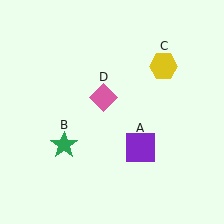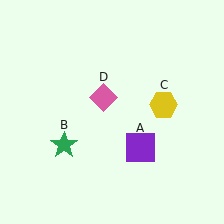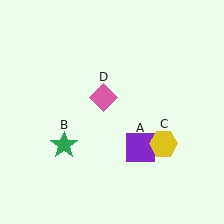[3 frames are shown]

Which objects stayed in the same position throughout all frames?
Purple square (object A) and green star (object B) and pink diamond (object D) remained stationary.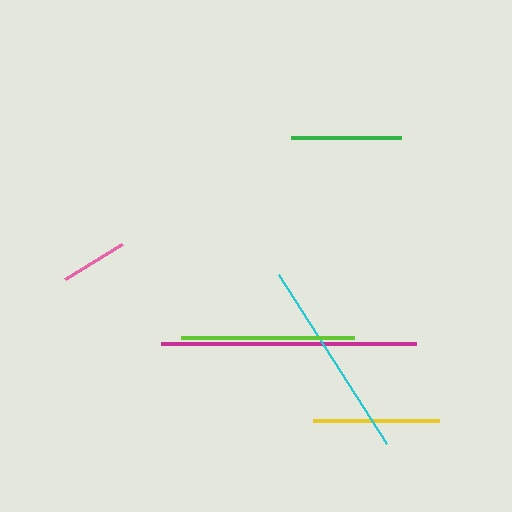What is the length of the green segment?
The green segment is approximately 110 pixels long.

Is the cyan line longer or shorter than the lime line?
The cyan line is longer than the lime line.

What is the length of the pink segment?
The pink segment is approximately 67 pixels long.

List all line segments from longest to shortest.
From longest to shortest: magenta, cyan, lime, yellow, green, pink.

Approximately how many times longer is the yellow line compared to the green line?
The yellow line is approximately 1.1 times the length of the green line.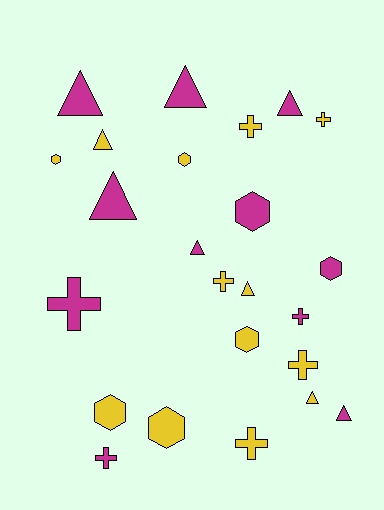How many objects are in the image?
There are 24 objects.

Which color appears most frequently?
Yellow, with 13 objects.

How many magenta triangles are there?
There are 6 magenta triangles.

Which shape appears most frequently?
Triangle, with 9 objects.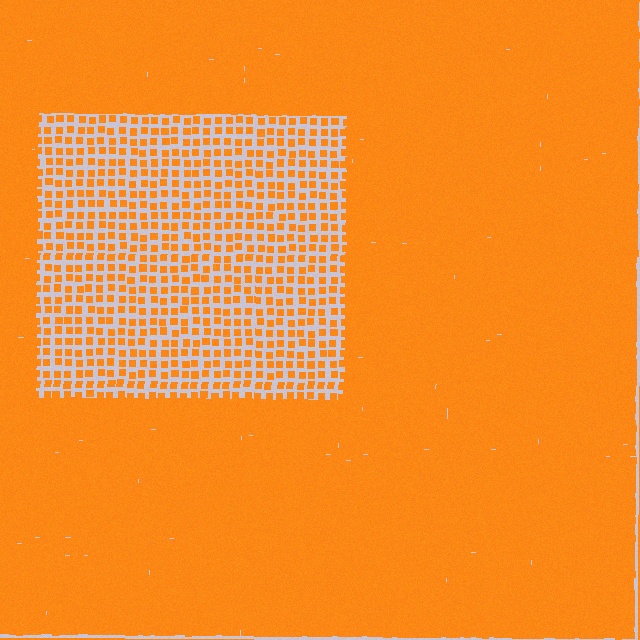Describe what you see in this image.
The image contains small orange elements arranged at two different densities. A rectangle-shaped region is visible where the elements are less densely packed than the surrounding area.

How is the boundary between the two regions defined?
The boundary is defined by a change in element density (approximately 3.0x ratio). All elements are the same color, size, and shape.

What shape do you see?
I see a rectangle.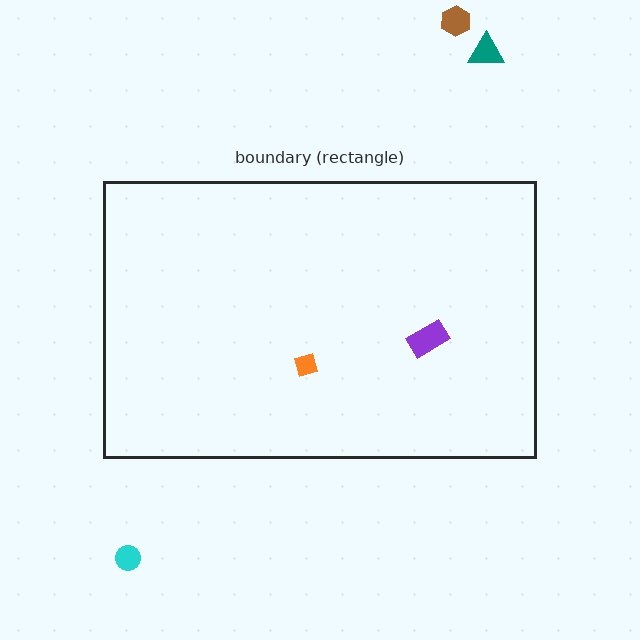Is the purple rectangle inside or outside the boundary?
Inside.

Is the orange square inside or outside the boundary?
Inside.